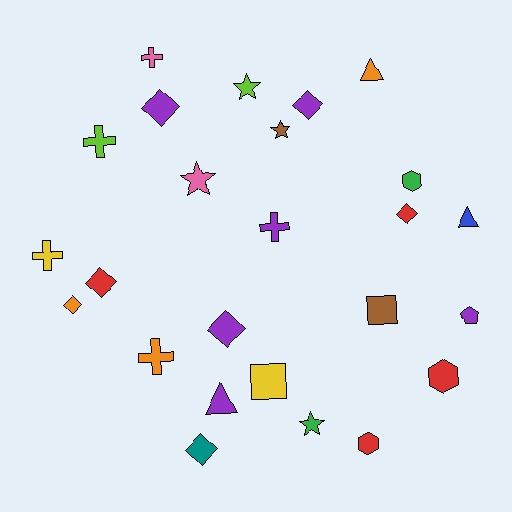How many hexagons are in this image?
There are 3 hexagons.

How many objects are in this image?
There are 25 objects.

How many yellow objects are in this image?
There are 2 yellow objects.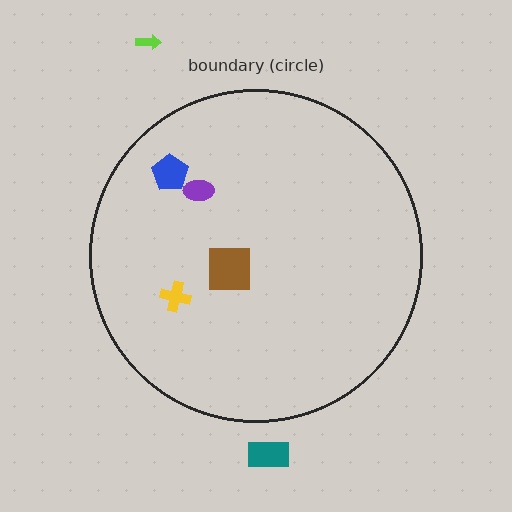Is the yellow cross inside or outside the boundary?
Inside.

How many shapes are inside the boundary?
4 inside, 2 outside.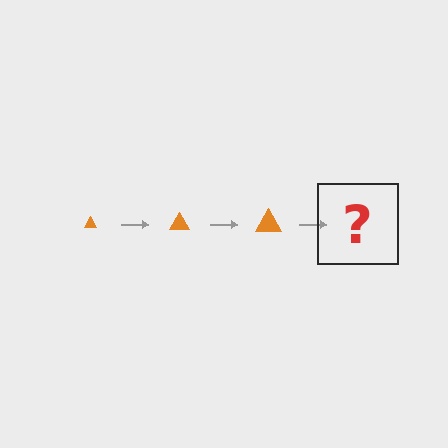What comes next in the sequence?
The next element should be an orange triangle, larger than the previous one.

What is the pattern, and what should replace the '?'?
The pattern is that the triangle gets progressively larger each step. The '?' should be an orange triangle, larger than the previous one.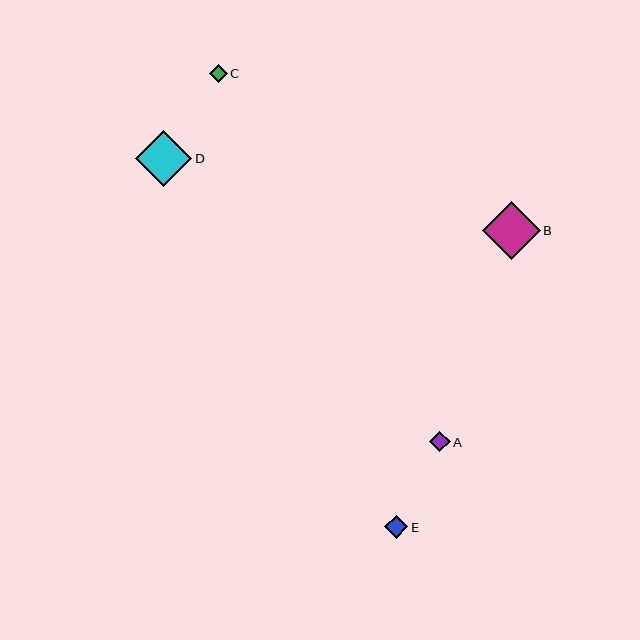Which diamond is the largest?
Diamond B is the largest with a size of approximately 58 pixels.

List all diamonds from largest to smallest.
From largest to smallest: B, D, E, A, C.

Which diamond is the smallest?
Diamond C is the smallest with a size of approximately 18 pixels.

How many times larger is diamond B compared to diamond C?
Diamond B is approximately 3.3 times the size of diamond C.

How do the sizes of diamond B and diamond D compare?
Diamond B and diamond D are approximately the same size.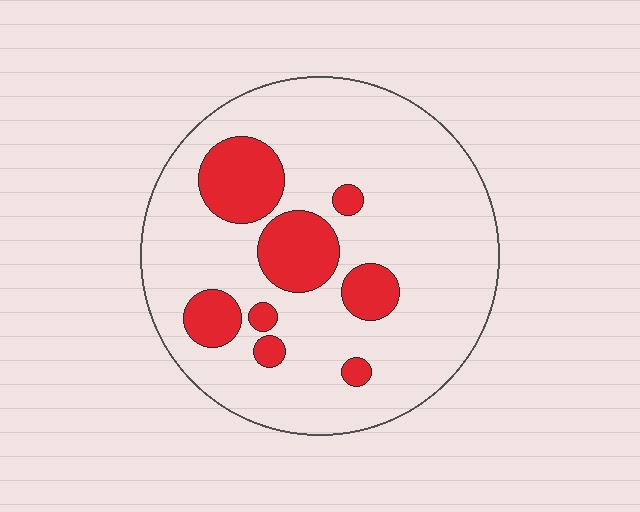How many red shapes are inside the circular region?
8.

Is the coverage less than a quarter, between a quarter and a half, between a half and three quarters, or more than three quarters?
Less than a quarter.